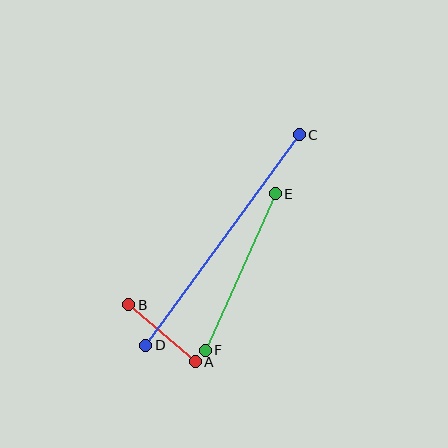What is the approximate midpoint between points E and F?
The midpoint is at approximately (240, 272) pixels.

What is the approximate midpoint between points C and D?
The midpoint is at approximately (223, 240) pixels.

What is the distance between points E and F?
The distance is approximately 171 pixels.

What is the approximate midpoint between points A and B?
The midpoint is at approximately (162, 333) pixels.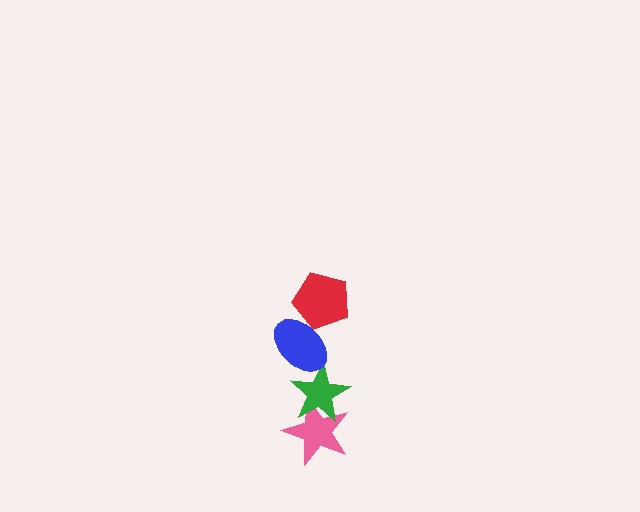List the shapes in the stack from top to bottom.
From top to bottom: the red pentagon, the blue ellipse, the green star, the pink star.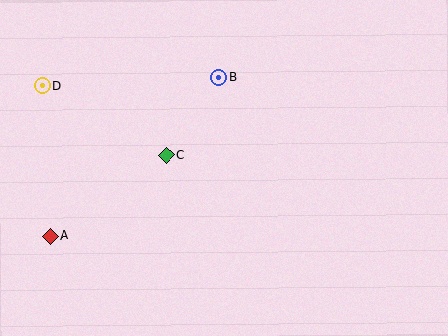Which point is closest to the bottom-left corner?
Point A is closest to the bottom-left corner.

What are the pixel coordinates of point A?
Point A is at (50, 236).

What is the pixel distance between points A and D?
The distance between A and D is 151 pixels.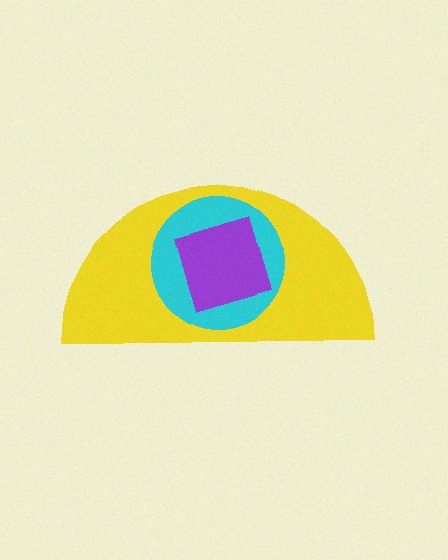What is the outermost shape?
The yellow semicircle.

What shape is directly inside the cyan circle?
The purple diamond.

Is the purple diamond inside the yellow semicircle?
Yes.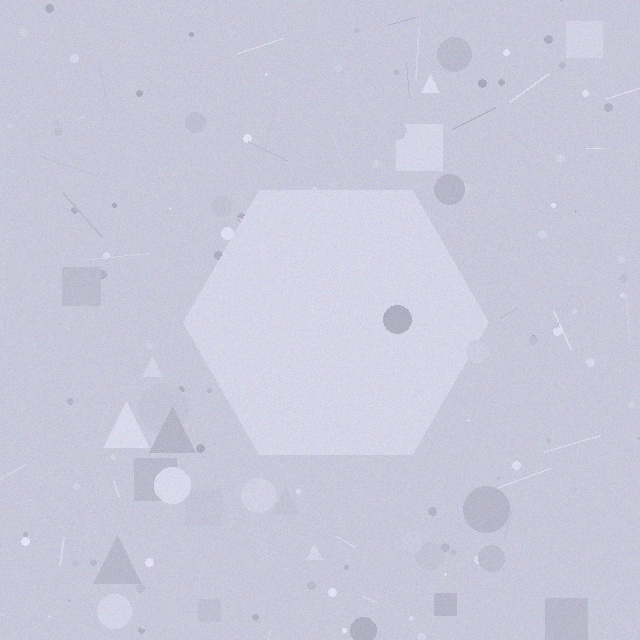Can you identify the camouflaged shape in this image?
The camouflaged shape is a hexagon.